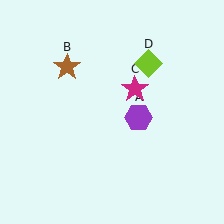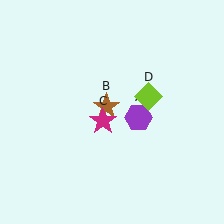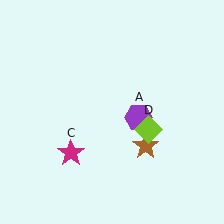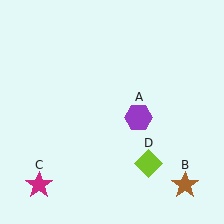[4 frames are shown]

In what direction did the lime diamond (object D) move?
The lime diamond (object D) moved down.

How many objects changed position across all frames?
3 objects changed position: brown star (object B), magenta star (object C), lime diamond (object D).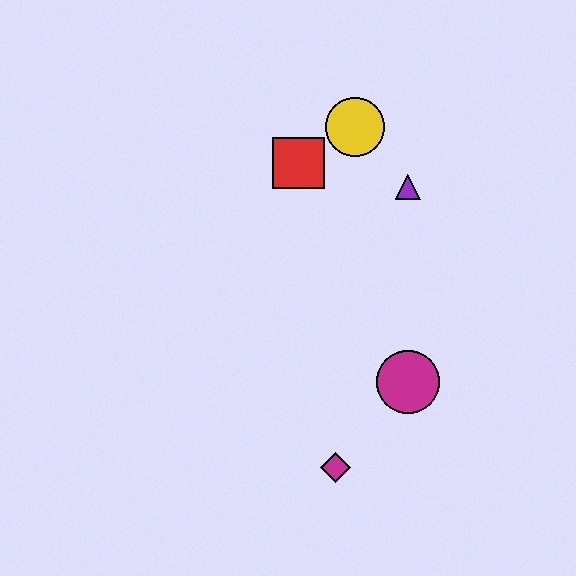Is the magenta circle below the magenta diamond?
No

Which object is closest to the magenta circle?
The magenta diamond is closest to the magenta circle.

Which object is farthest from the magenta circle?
The yellow circle is farthest from the magenta circle.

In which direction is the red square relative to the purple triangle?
The red square is to the left of the purple triangle.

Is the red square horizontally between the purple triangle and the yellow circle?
No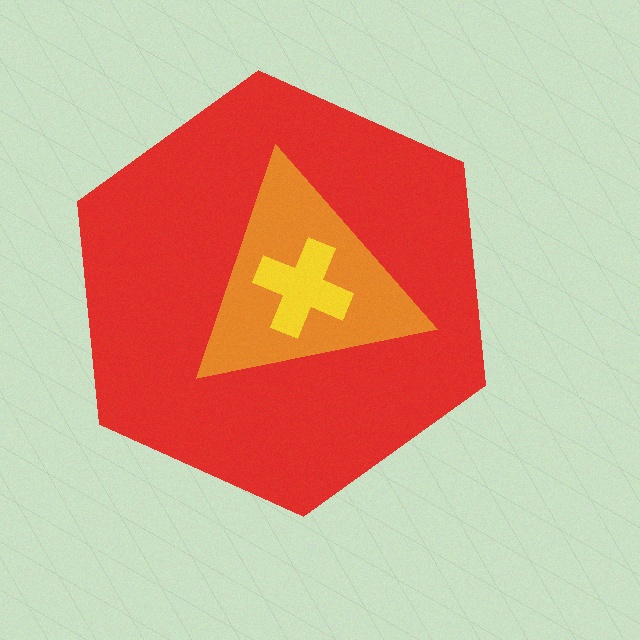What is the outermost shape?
The red hexagon.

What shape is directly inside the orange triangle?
The yellow cross.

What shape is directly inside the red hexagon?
The orange triangle.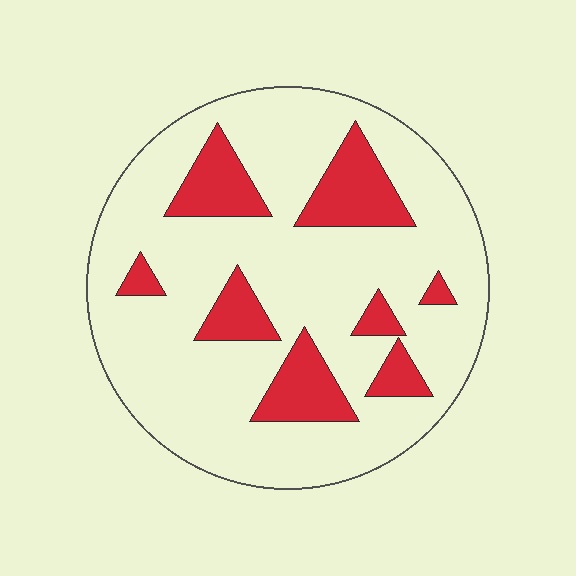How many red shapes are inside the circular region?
8.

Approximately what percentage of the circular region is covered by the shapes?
Approximately 20%.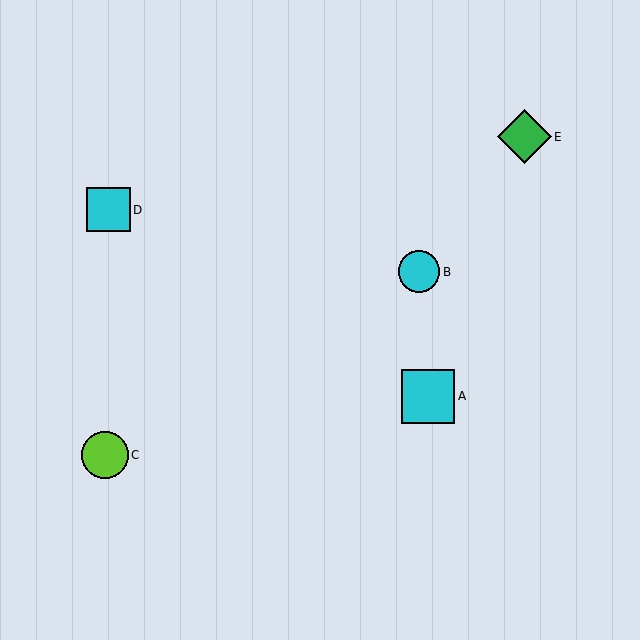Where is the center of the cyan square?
The center of the cyan square is at (108, 210).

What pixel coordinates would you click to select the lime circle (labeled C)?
Click at (105, 455) to select the lime circle C.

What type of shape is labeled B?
Shape B is a cyan circle.